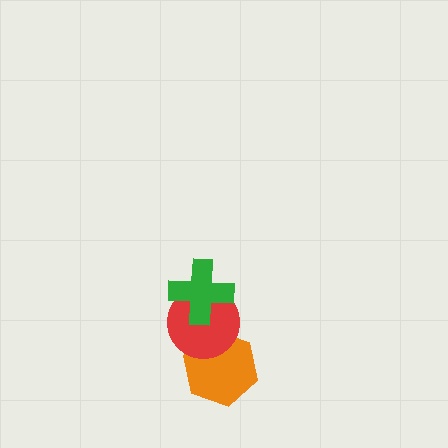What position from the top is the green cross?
The green cross is 1st from the top.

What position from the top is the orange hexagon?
The orange hexagon is 3rd from the top.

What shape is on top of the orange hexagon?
The red circle is on top of the orange hexagon.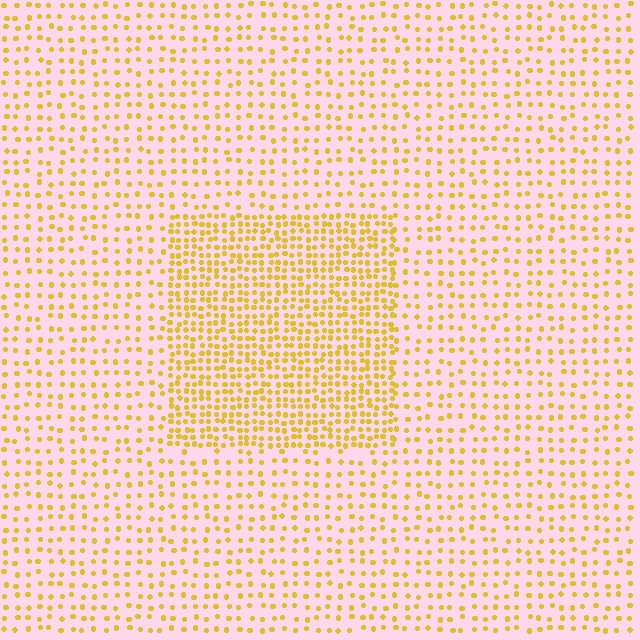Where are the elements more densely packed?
The elements are more densely packed inside the rectangle boundary.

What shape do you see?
I see a rectangle.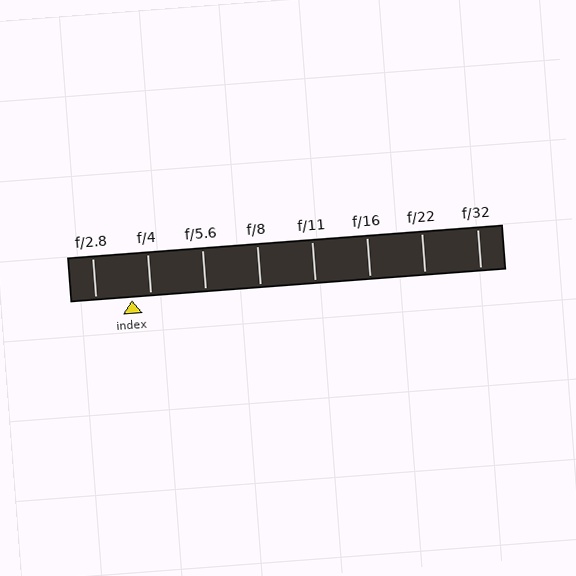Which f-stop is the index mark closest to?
The index mark is closest to f/4.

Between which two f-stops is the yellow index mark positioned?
The index mark is between f/2.8 and f/4.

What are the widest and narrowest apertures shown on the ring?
The widest aperture shown is f/2.8 and the narrowest is f/32.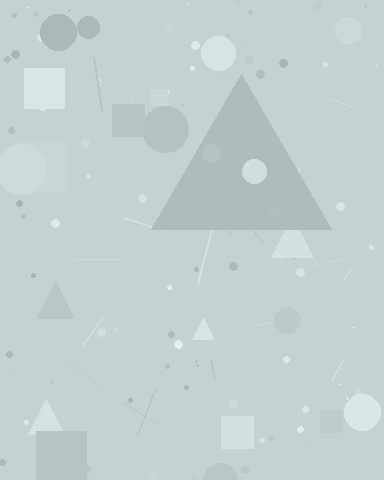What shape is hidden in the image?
A triangle is hidden in the image.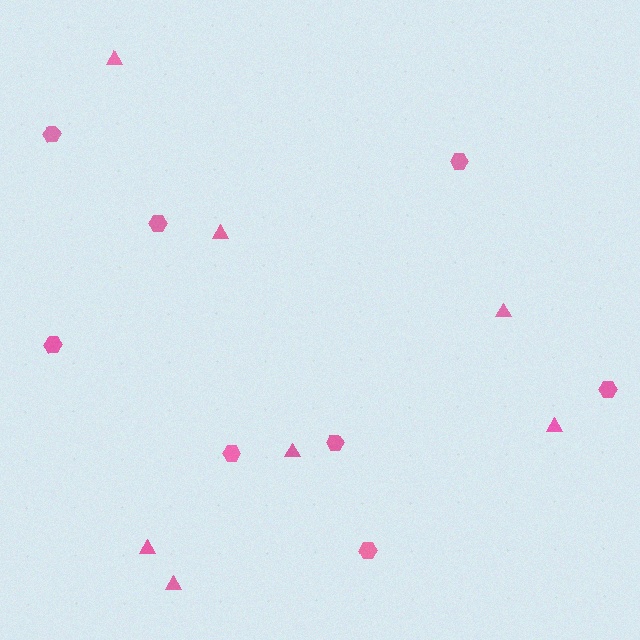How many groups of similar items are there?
There are 2 groups: one group of hexagons (8) and one group of triangles (7).